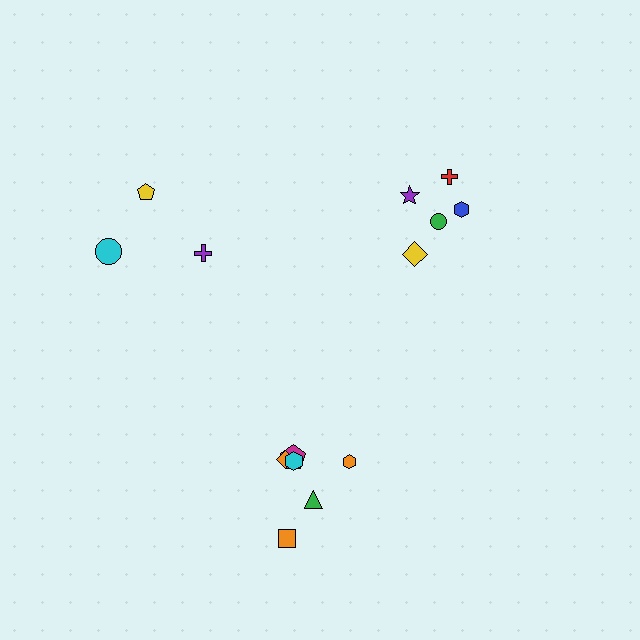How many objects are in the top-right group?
There are 5 objects.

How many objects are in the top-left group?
There are 3 objects.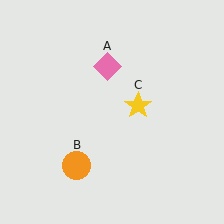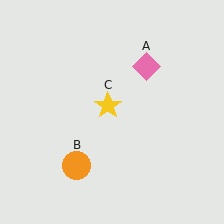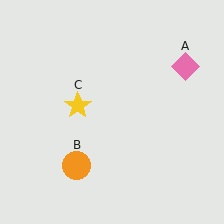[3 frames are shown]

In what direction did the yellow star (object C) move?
The yellow star (object C) moved left.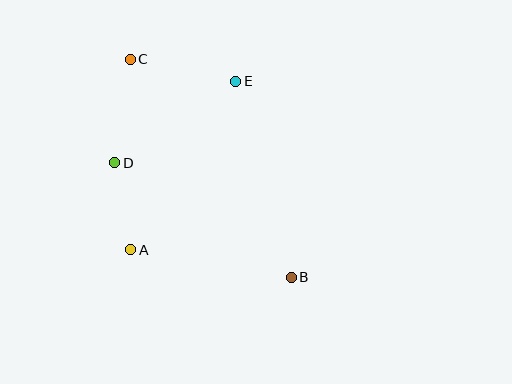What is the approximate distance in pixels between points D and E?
The distance between D and E is approximately 146 pixels.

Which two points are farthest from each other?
Points B and C are farthest from each other.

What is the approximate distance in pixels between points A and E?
The distance between A and E is approximately 199 pixels.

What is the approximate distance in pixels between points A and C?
The distance between A and C is approximately 191 pixels.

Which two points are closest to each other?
Points A and D are closest to each other.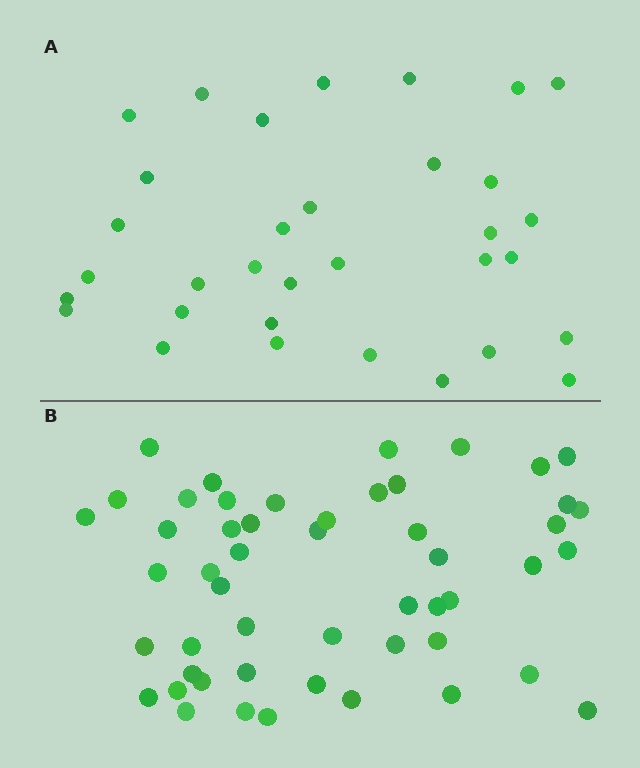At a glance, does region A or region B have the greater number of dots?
Region B (the bottom region) has more dots.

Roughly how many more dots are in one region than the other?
Region B has approximately 20 more dots than region A.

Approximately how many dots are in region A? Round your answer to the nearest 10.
About 30 dots. (The exact count is 33, which rounds to 30.)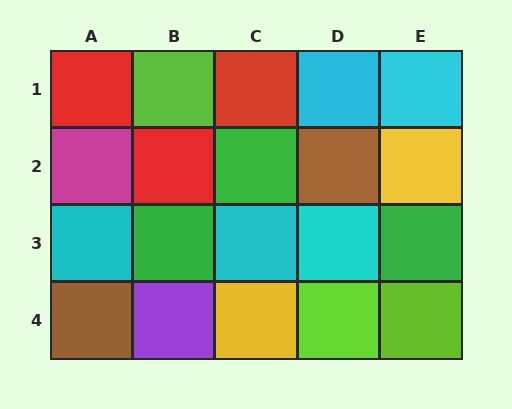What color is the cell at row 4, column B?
Purple.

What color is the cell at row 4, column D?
Lime.